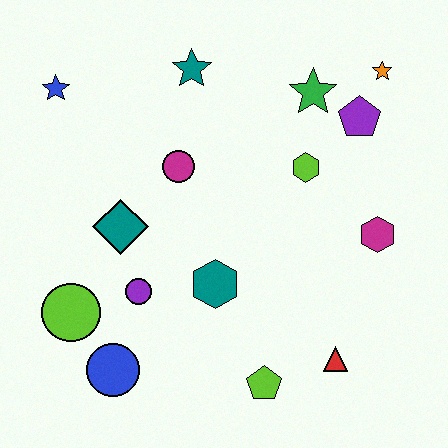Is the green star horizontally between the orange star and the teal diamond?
Yes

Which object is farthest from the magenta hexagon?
The blue star is farthest from the magenta hexagon.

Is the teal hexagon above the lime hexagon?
No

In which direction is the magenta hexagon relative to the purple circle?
The magenta hexagon is to the right of the purple circle.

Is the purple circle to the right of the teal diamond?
Yes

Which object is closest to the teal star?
The magenta circle is closest to the teal star.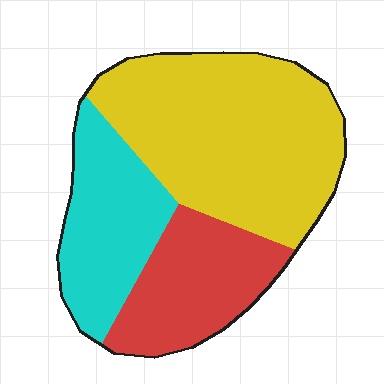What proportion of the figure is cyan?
Cyan covers 25% of the figure.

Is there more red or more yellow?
Yellow.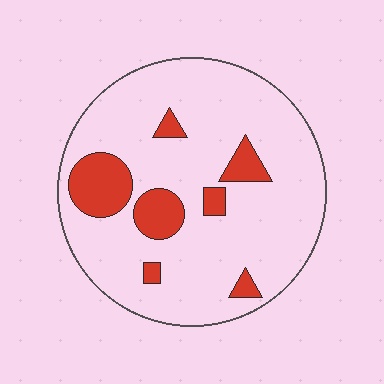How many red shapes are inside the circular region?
7.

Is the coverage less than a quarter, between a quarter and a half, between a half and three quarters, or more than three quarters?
Less than a quarter.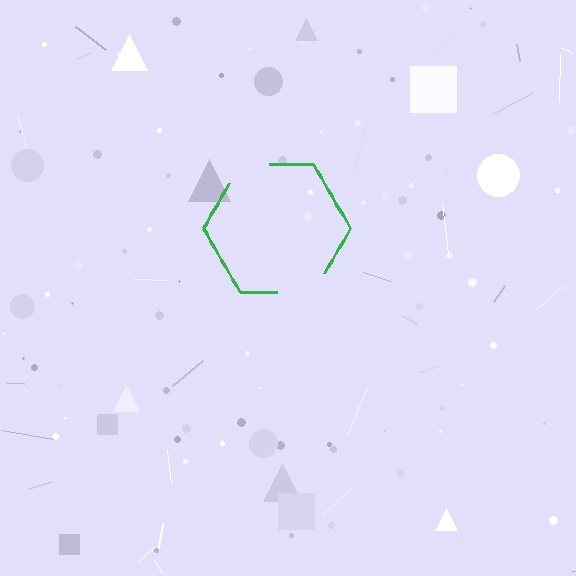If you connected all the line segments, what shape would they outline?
They would outline a hexagon.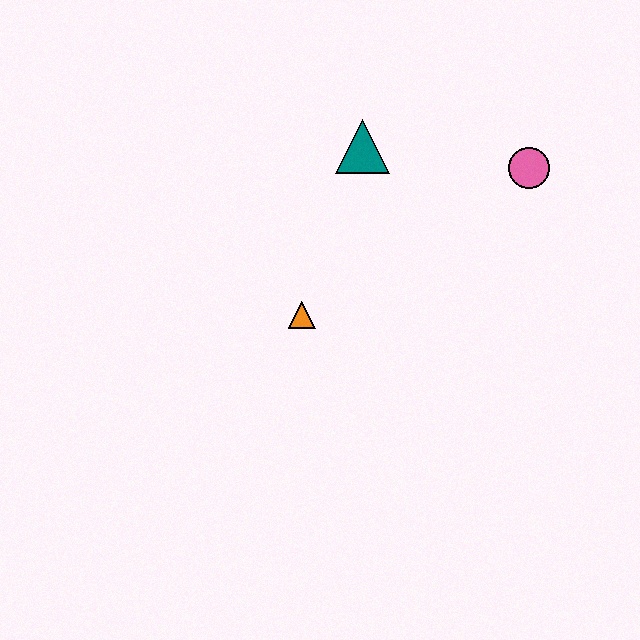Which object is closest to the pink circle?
The teal triangle is closest to the pink circle.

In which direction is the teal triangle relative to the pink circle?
The teal triangle is to the left of the pink circle.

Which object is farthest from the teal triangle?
The orange triangle is farthest from the teal triangle.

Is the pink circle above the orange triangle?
Yes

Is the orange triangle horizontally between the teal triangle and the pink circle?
No